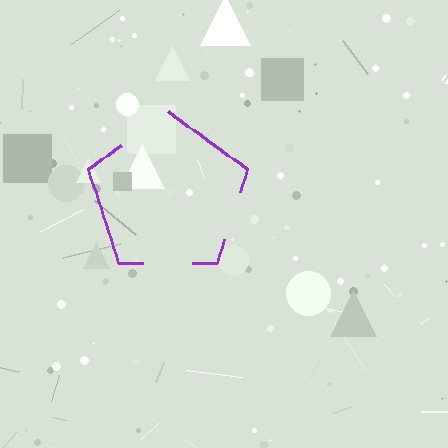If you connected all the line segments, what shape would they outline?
They would outline a pentagon.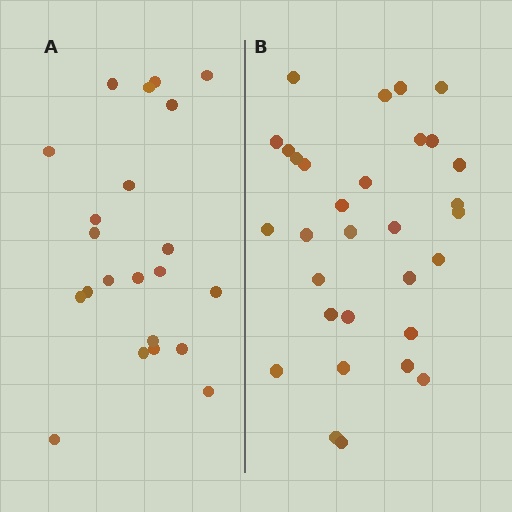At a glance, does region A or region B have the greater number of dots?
Region B (the right region) has more dots.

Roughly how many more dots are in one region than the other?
Region B has roughly 8 or so more dots than region A.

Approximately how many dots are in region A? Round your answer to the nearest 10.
About 20 dots. (The exact count is 22, which rounds to 20.)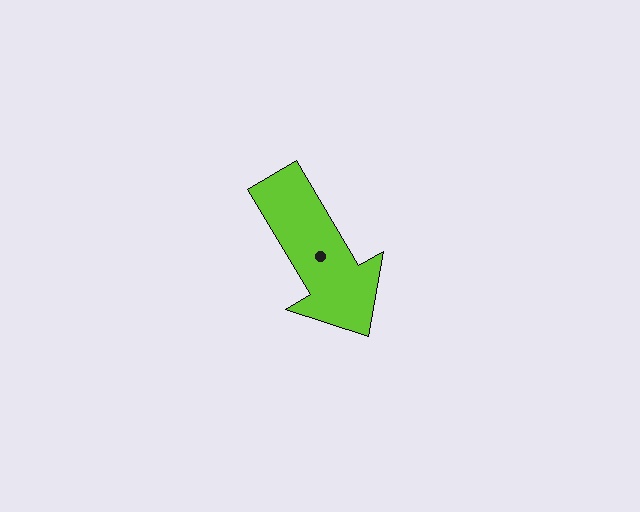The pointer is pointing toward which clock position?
Roughly 5 o'clock.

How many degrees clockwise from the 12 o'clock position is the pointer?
Approximately 149 degrees.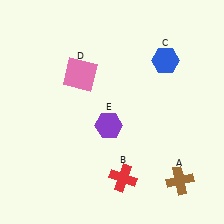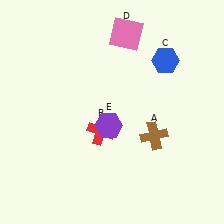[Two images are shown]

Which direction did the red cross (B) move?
The red cross (B) moved up.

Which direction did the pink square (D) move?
The pink square (D) moved right.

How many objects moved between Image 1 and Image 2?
3 objects moved between the two images.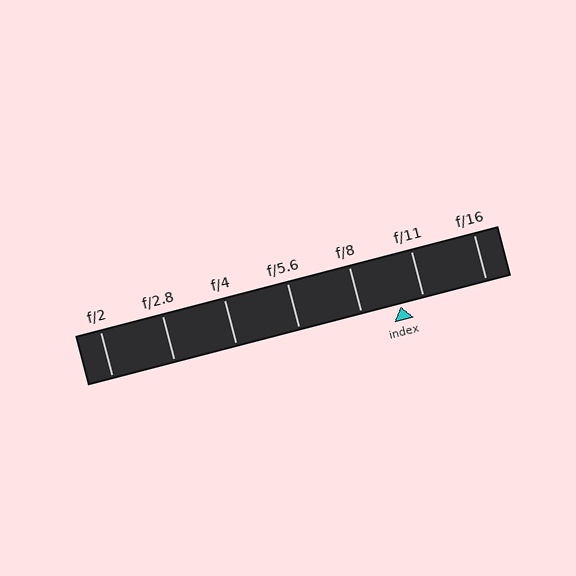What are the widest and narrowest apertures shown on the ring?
The widest aperture shown is f/2 and the narrowest is f/16.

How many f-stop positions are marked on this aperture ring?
There are 7 f-stop positions marked.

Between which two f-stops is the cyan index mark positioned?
The index mark is between f/8 and f/11.